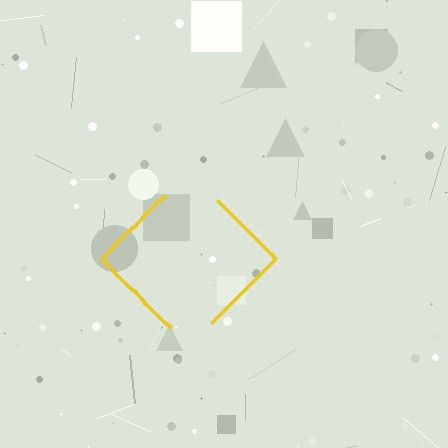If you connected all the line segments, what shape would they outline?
They would outline a diamond.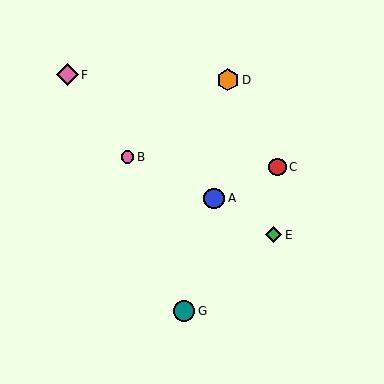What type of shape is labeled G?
Shape G is a teal circle.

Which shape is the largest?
The orange hexagon (labeled D) is the largest.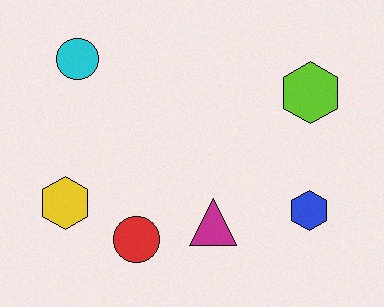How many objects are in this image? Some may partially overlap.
There are 6 objects.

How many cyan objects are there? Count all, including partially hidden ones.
There is 1 cyan object.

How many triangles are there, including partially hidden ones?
There is 1 triangle.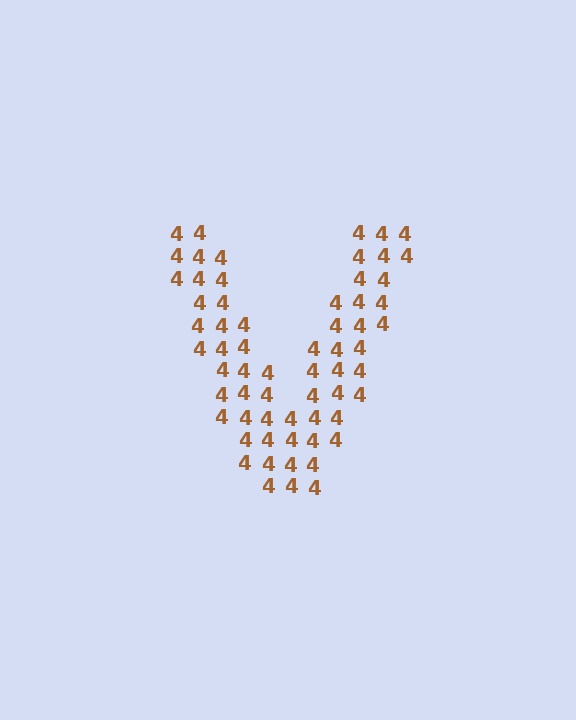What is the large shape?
The large shape is the letter V.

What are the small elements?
The small elements are digit 4's.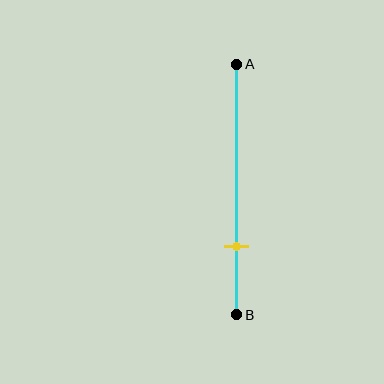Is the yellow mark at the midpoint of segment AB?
No, the mark is at about 75% from A, not at the 50% midpoint.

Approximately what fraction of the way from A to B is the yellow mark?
The yellow mark is approximately 75% of the way from A to B.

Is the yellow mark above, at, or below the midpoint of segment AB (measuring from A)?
The yellow mark is below the midpoint of segment AB.